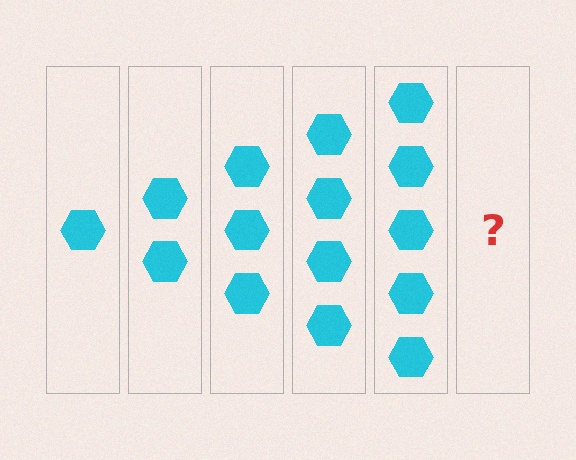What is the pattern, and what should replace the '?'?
The pattern is that each step adds one more hexagon. The '?' should be 6 hexagons.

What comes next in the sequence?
The next element should be 6 hexagons.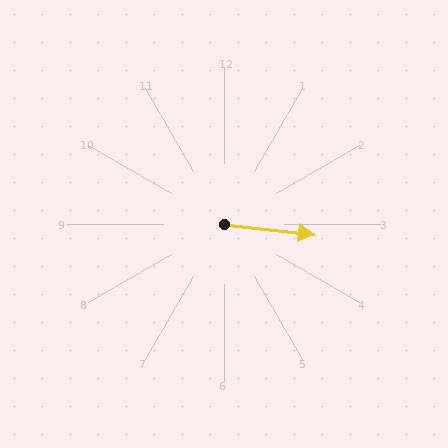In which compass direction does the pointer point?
East.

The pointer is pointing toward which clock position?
Roughly 3 o'clock.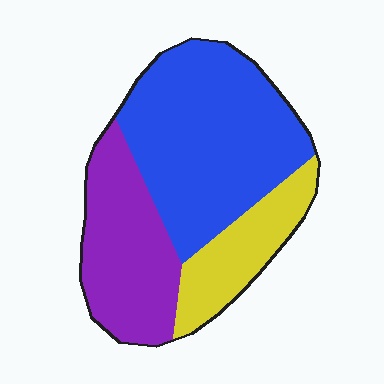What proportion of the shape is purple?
Purple covers about 30% of the shape.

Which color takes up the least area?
Yellow, at roughly 20%.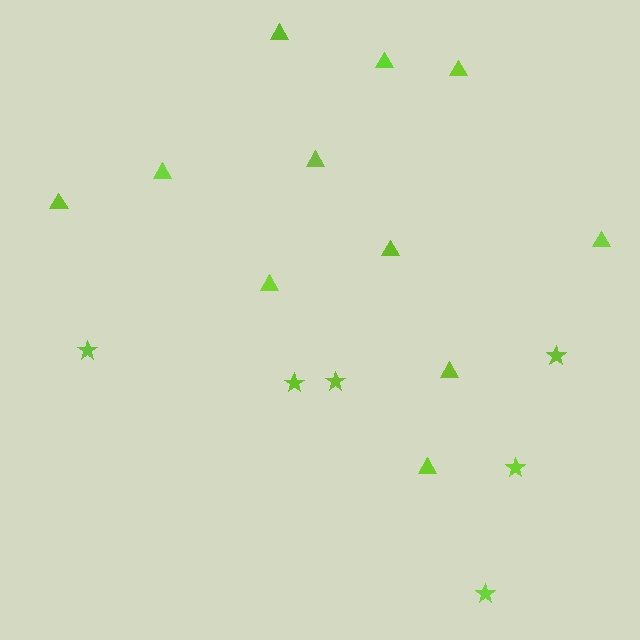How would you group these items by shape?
There are 2 groups: one group of stars (6) and one group of triangles (11).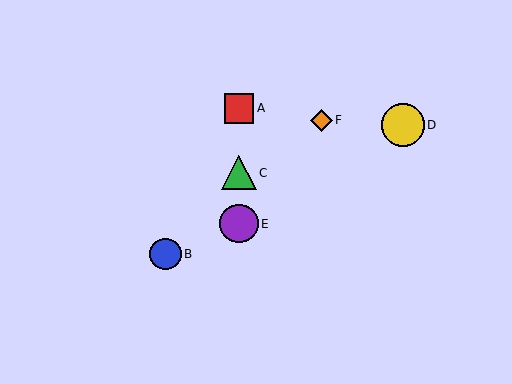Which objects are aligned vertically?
Objects A, C, E are aligned vertically.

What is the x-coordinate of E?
Object E is at x≈239.